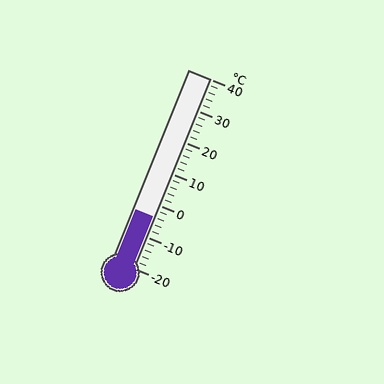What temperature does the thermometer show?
The thermometer shows approximately -4°C.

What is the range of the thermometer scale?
The thermometer scale ranges from -20°C to 40°C.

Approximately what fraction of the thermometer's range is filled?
The thermometer is filled to approximately 25% of its range.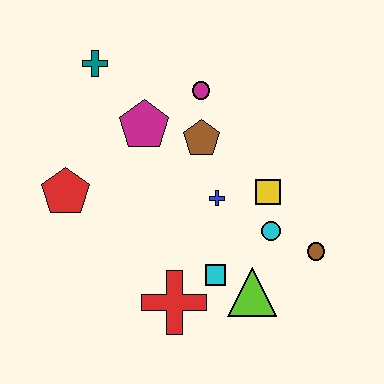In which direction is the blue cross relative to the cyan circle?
The blue cross is to the left of the cyan circle.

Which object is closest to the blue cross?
The yellow square is closest to the blue cross.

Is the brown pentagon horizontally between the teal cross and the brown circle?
Yes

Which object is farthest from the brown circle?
The teal cross is farthest from the brown circle.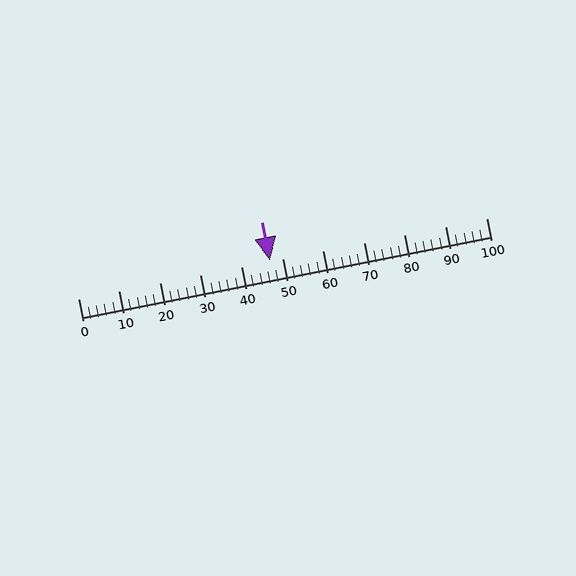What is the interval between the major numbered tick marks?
The major tick marks are spaced 10 units apart.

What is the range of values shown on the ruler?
The ruler shows values from 0 to 100.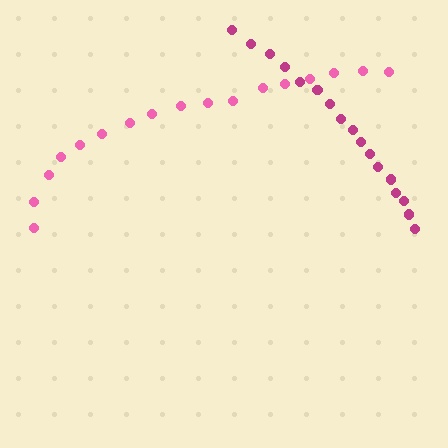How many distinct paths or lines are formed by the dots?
There are 2 distinct paths.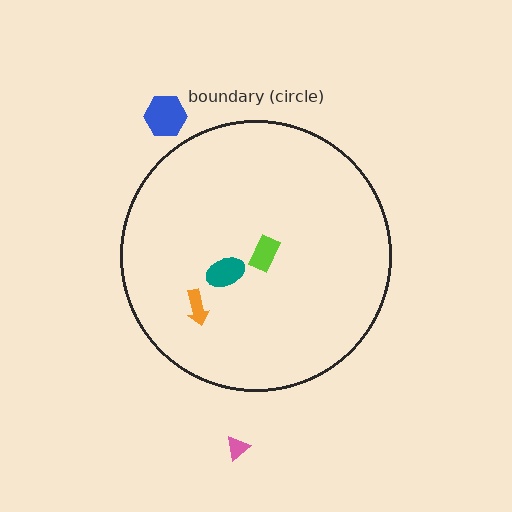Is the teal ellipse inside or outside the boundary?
Inside.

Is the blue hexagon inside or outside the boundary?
Outside.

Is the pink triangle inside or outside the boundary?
Outside.